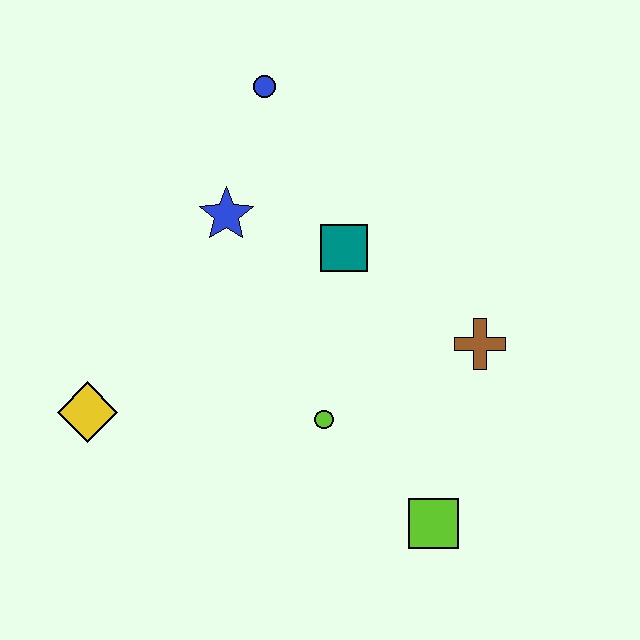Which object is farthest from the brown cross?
The yellow diamond is farthest from the brown cross.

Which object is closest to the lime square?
The lime circle is closest to the lime square.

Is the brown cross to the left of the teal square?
No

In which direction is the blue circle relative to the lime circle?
The blue circle is above the lime circle.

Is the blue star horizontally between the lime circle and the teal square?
No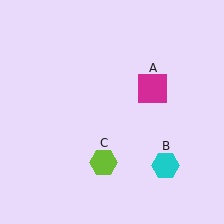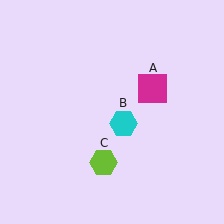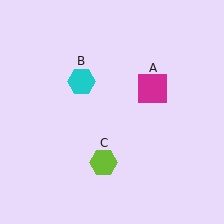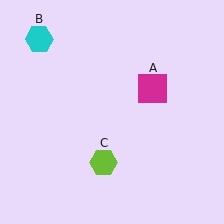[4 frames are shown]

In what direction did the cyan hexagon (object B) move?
The cyan hexagon (object B) moved up and to the left.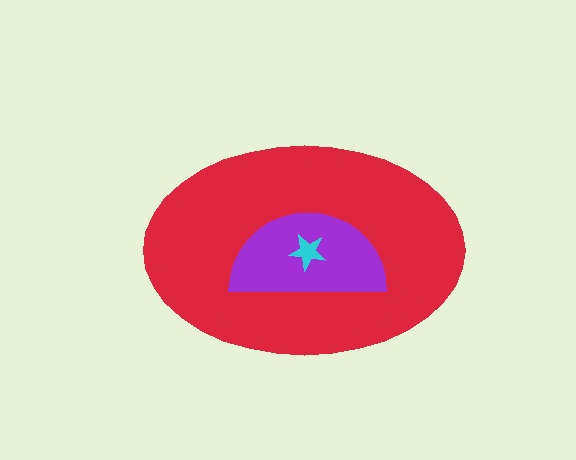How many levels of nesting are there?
3.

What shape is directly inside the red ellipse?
The purple semicircle.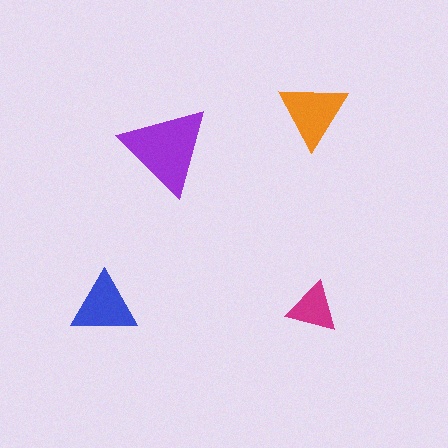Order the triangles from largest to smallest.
the purple one, the orange one, the blue one, the magenta one.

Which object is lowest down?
The magenta triangle is bottommost.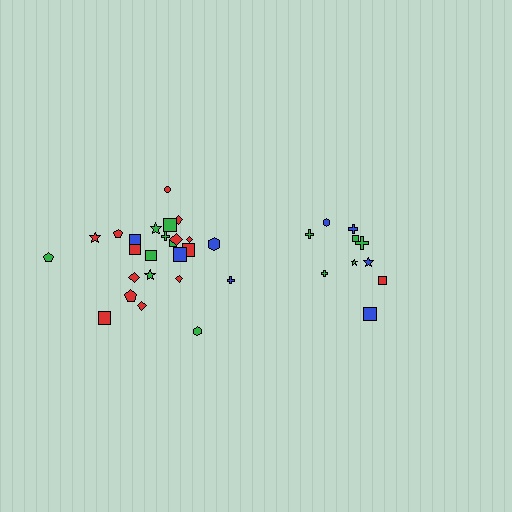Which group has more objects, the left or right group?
The left group.